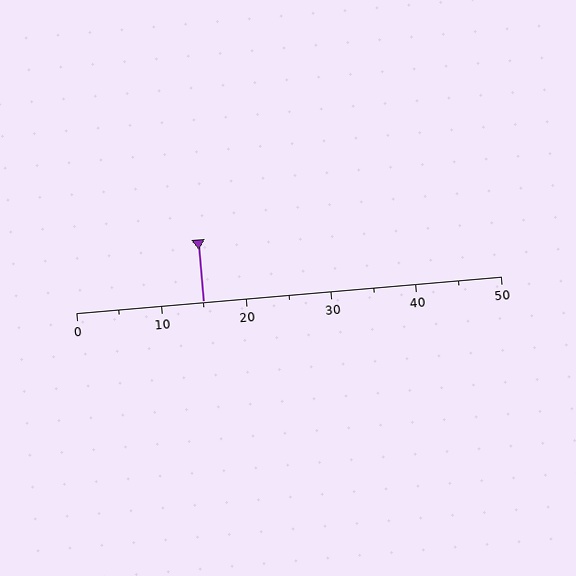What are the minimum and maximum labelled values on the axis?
The axis runs from 0 to 50.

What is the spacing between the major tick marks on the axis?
The major ticks are spaced 10 apart.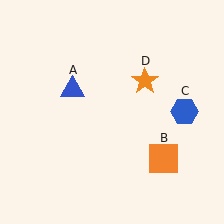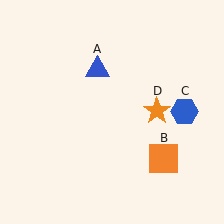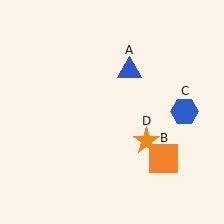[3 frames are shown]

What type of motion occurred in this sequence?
The blue triangle (object A), orange star (object D) rotated clockwise around the center of the scene.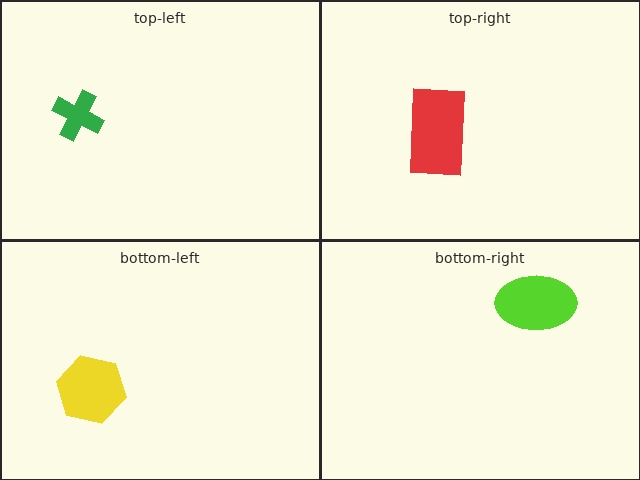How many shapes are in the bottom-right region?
1.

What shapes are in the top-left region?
The green cross.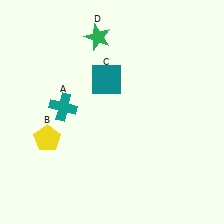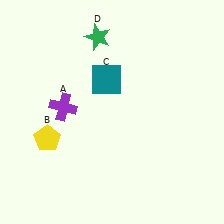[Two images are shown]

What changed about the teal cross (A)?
In Image 1, A is teal. In Image 2, it changed to purple.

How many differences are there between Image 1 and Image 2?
There is 1 difference between the two images.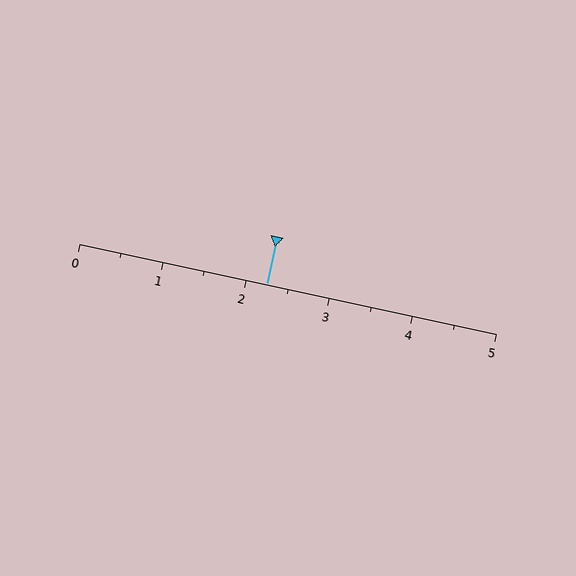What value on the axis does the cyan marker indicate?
The marker indicates approximately 2.2.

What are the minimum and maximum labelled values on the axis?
The axis runs from 0 to 5.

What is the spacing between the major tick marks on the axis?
The major ticks are spaced 1 apart.